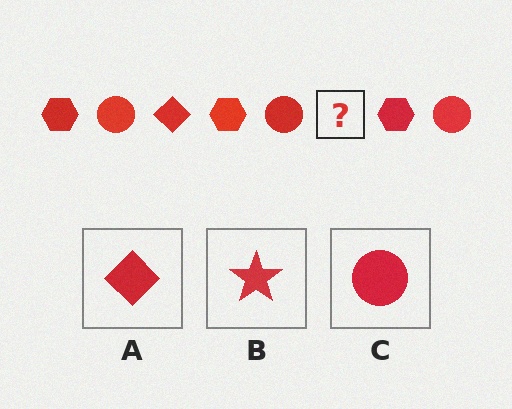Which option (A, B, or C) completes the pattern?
A.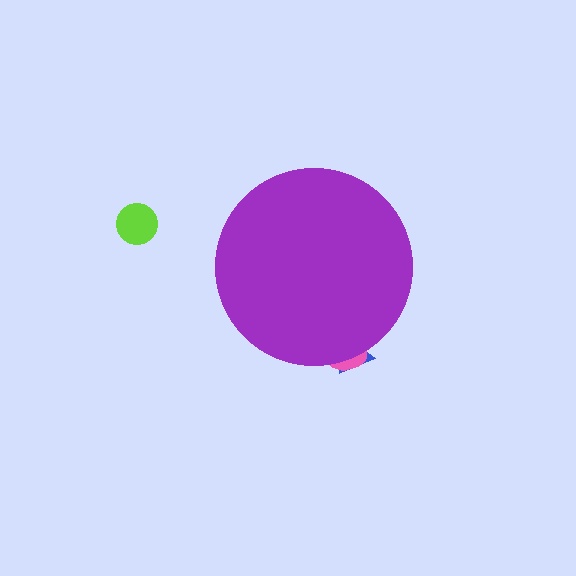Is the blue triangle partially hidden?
Yes, the blue triangle is partially hidden behind the purple circle.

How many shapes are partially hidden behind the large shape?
2 shapes are partially hidden.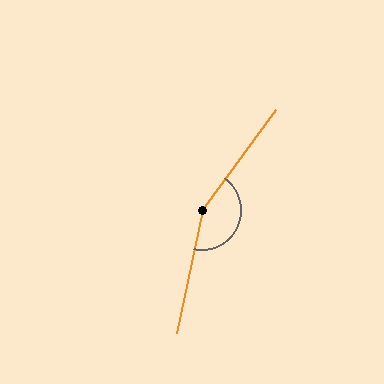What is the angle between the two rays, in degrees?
Approximately 155 degrees.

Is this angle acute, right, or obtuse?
It is obtuse.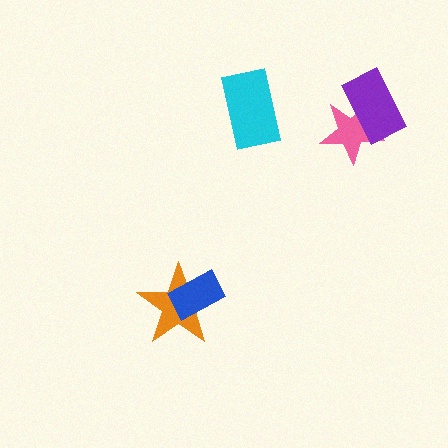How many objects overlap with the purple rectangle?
1 object overlaps with the purple rectangle.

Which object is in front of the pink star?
The purple rectangle is in front of the pink star.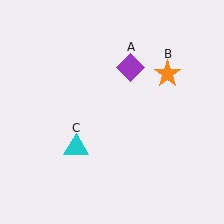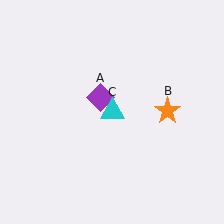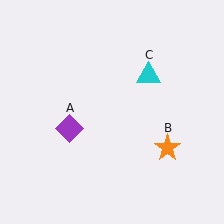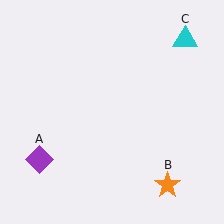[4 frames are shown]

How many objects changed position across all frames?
3 objects changed position: purple diamond (object A), orange star (object B), cyan triangle (object C).